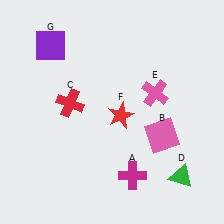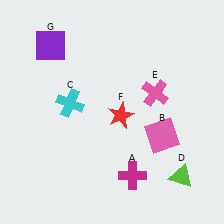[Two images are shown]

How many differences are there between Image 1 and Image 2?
There are 2 differences between the two images.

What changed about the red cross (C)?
In Image 1, C is red. In Image 2, it changed to cyan.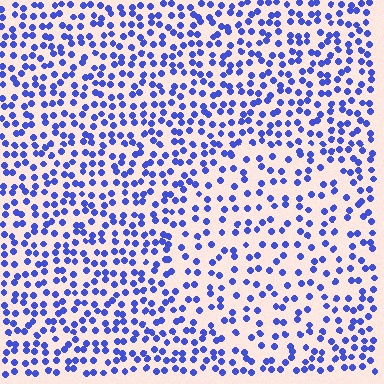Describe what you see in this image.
The image contains small blue elements arranged at two different densities. A circle-shaped region is visible where the elements are less densely packed than the surrounding area.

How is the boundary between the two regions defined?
The boundary is defined by a change in element density (approximately 1.6x ratio). All elements are the same color, size, and shape.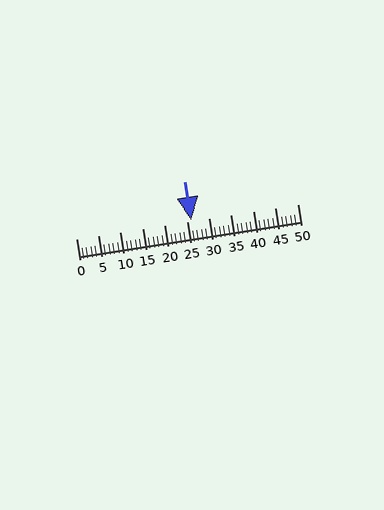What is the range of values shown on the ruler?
The ruler shows values from 0 to 50.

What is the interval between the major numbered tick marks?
The major tick marks are spaced 5 units apart.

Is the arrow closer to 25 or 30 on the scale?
The arrow is closer to 25.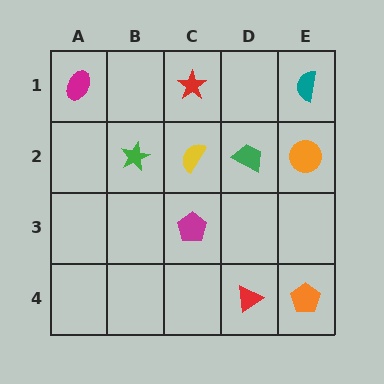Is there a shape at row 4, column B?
No, that cell is empty.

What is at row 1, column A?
A magenta ellipse.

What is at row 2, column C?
A yellow semicircle.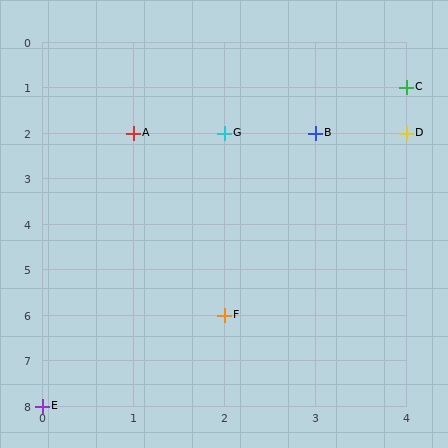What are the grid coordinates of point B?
Point B is at grid coordinates (3, 2).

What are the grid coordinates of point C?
Point C is at grid coordinates (4, 1).